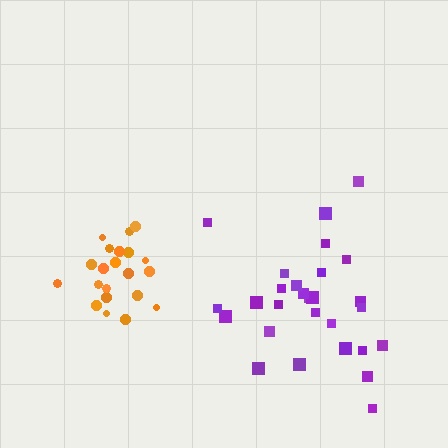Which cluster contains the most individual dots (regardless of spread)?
Purple (28).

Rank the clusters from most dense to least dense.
orange, purple.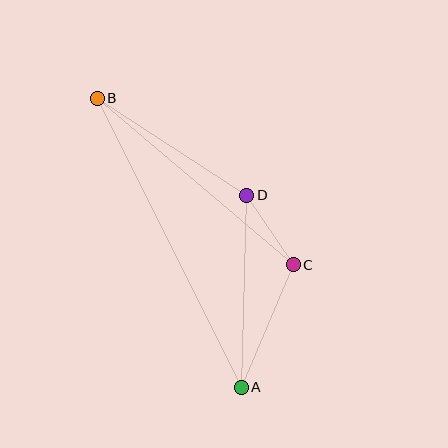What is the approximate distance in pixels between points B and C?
The distance between B and C is approximately 257 pixels.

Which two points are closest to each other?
Points C and D are closest to each other.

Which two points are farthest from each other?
Points A and B are farthest from each other.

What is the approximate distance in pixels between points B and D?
The distance between B and D is approximately 178 pixels.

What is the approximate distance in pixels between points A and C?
The distance between A and C is approximately 133 pixels.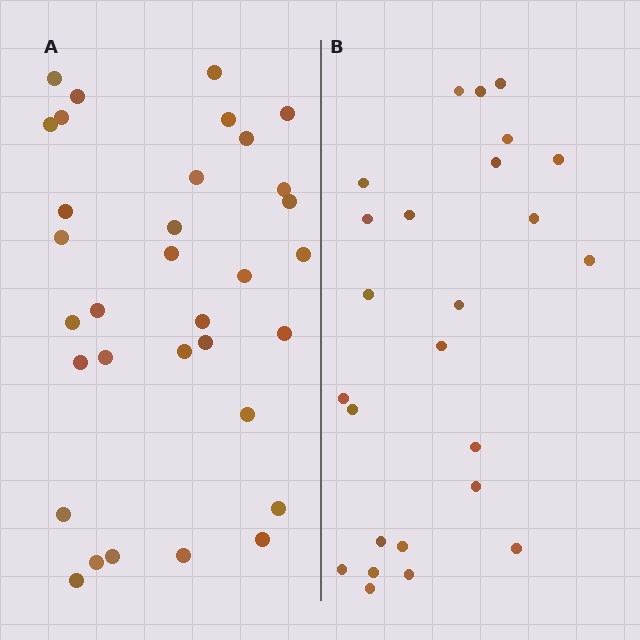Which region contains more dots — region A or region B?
Region A (the left region) has more dots.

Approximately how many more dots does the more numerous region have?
Region A has roughly 8 or so more dots than region B.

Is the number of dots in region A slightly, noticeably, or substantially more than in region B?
Region A has noticeably more, but not dramatically so. The ratio is roughly 1.3 to 1.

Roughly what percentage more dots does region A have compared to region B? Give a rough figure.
About 30% more.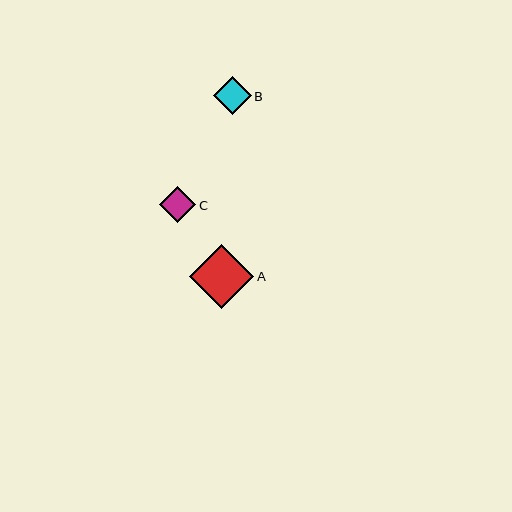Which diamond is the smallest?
Diamond C is the smallest with a size of approximately 36 pixels.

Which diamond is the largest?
Diamond A is the largest with a size of approximately 64 pixels.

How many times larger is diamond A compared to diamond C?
Diamond A is approximately 1.8 times the size of diamond C.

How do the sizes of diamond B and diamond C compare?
Diamond B and diamond C are approximately the same size.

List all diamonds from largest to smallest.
From largest to smallest: A, B, C.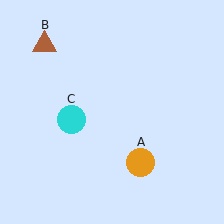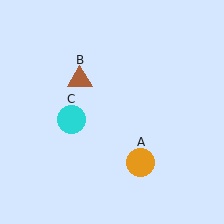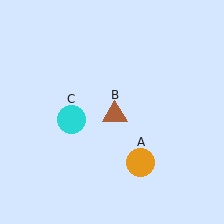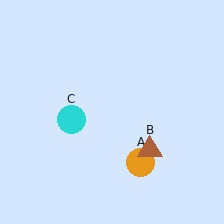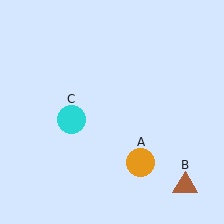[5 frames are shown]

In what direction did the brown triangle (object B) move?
The brown triangle (object B) moved down and to the right.